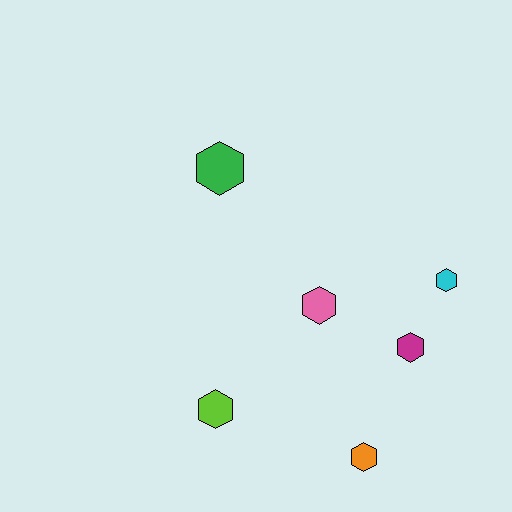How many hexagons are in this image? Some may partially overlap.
There are 6 hexagons.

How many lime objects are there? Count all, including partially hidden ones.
There is 1 lime object.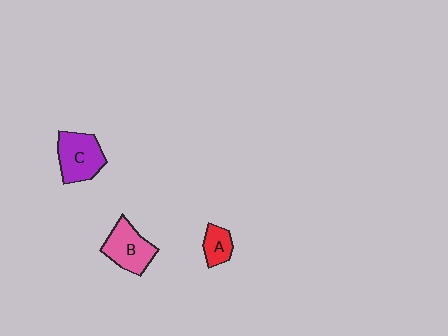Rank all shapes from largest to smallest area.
From largest to smallest: C (purple), B (pink), A (red).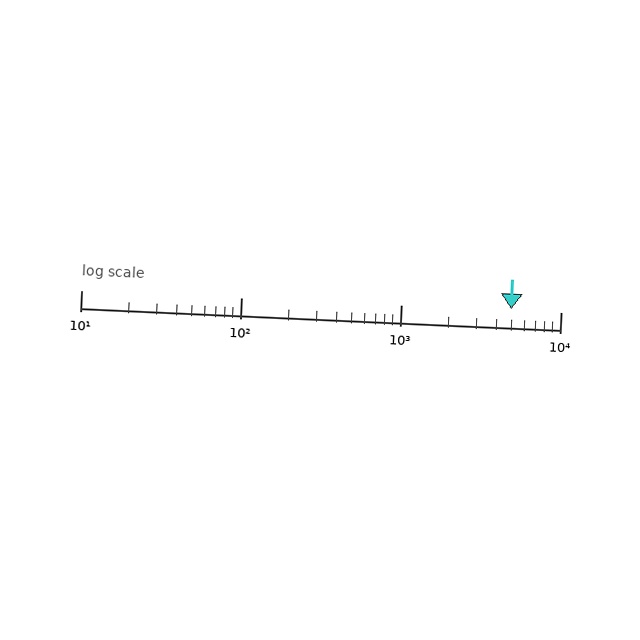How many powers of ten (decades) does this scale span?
The scale spans 3 decades, from 10 to 10000.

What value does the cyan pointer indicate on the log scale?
The pointer indicates approximately 4900.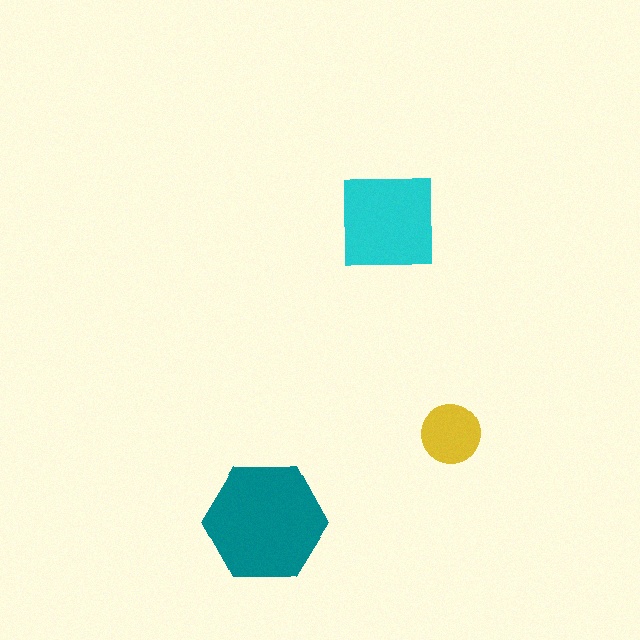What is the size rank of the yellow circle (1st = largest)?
3rd.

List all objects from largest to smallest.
The teal hexagon, the cyan square, the yellow circle.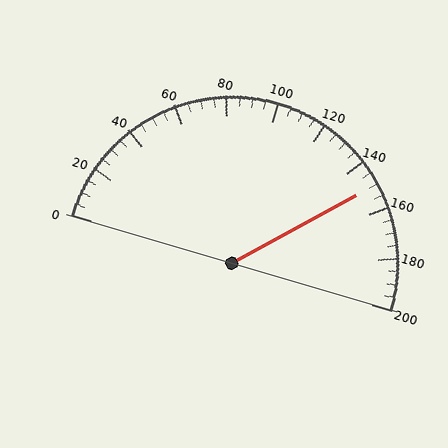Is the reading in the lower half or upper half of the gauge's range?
The reading is in the upper half of the range (0 to 200).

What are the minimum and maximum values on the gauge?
The gauge ranges from 0 to 200.